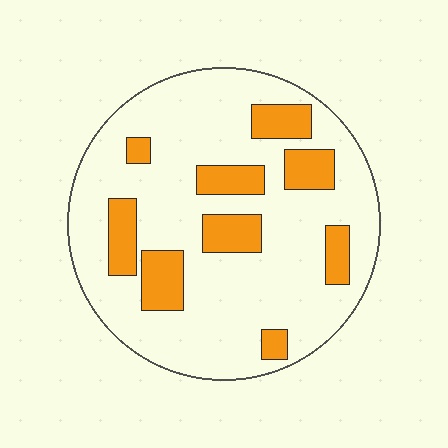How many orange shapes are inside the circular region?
9.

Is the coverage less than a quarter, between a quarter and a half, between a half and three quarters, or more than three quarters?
Less than a quarter.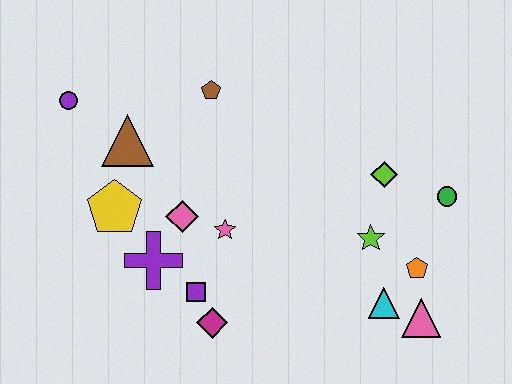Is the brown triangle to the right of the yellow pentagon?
Yes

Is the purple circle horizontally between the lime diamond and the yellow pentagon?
No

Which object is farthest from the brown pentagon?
The pink triangle is farthest from the brown pentagon.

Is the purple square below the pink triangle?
No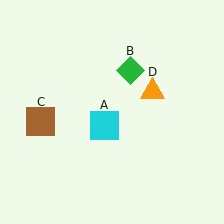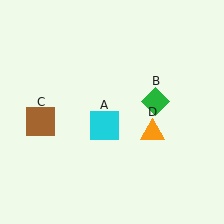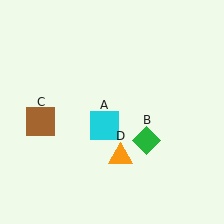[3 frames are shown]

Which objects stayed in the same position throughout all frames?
Cyan square (object A) and brown square (object C) remained stationary.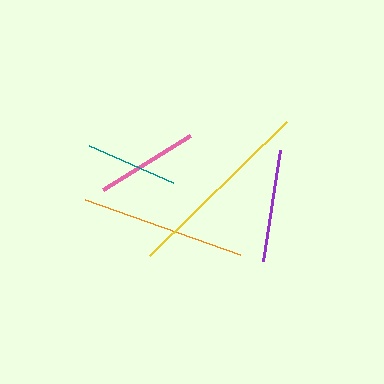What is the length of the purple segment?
The purple segment is approximately 113 pixels long.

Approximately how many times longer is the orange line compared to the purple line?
The orange line is approximately 1.5 times the length of the purple line.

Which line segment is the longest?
The yellow line is the longest at approximately 192 pixels.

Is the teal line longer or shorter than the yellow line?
The yellow line is longer than the teal line.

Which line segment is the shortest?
The teal line is the shortest at approximately 92 pixels.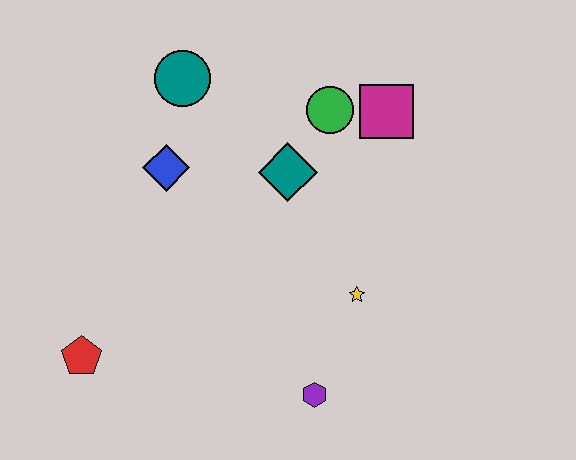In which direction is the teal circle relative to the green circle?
The teal circle is to the left of the green circle.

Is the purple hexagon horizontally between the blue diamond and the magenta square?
Yes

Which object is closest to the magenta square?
The green circle is closest to the magenta square.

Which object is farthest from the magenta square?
The red pentagon is farthest from the magenta square.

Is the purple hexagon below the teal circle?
Yes